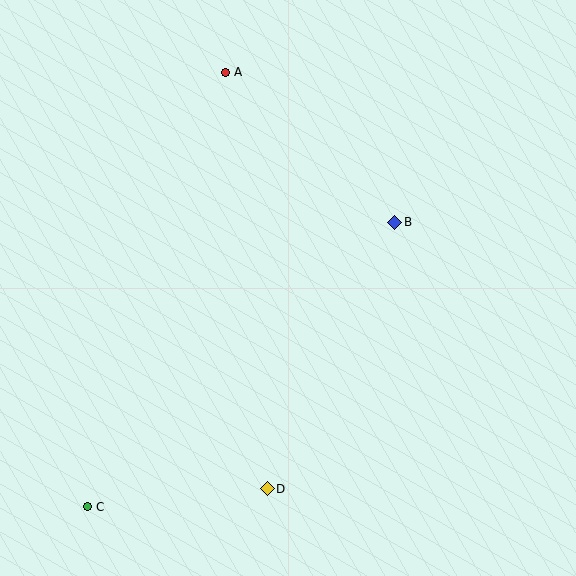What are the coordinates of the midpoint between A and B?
The midpoint between A and B is at (310, 147).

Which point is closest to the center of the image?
Point B at (395, 222) is closest to the center.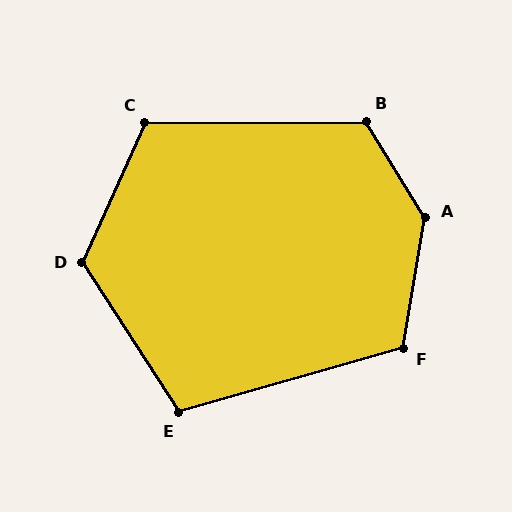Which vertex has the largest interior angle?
A, at approximately 139 degrees.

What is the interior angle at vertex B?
Approximately 121 degrees (obtuse).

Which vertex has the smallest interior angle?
E, at approximately 107 degrees.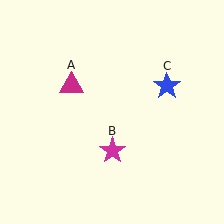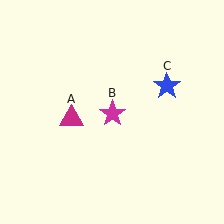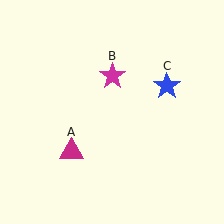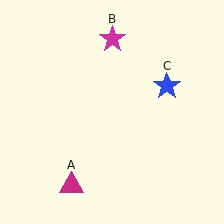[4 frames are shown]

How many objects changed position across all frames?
2 objects changed position: magenta triangle (object A), magenta star (object B).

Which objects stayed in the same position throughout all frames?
Blue star (object C) remained stationary.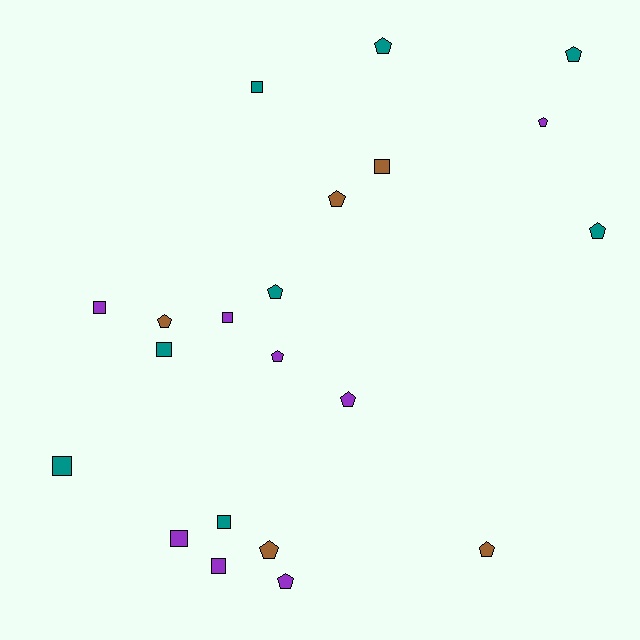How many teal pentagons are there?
There are 4 teal pentagons.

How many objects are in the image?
There are 21 objects.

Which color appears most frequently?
Purple, with 8 objects.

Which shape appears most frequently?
Pentagon, with 12 objects.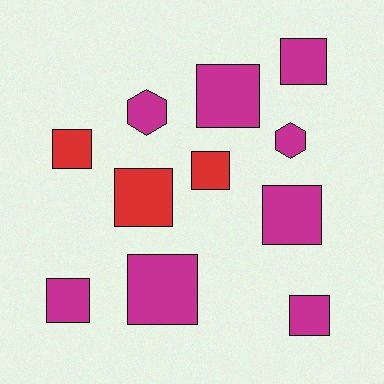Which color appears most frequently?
Magenta, with 8 objects.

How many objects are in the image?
There are 11 objects.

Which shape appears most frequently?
Square, with 9 objects.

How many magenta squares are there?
There are 6 magenta squares.